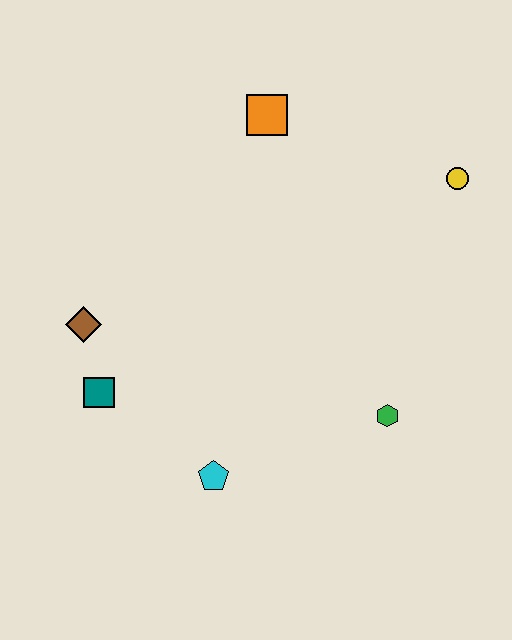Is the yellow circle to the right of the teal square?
Yes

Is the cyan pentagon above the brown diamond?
No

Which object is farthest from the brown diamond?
The yellow circle is farthest from the brown diamond.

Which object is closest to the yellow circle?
The orange square is closest to the yellow circle.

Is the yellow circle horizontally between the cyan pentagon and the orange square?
No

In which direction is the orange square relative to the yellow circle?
The orange square is to the left of the yellow circle.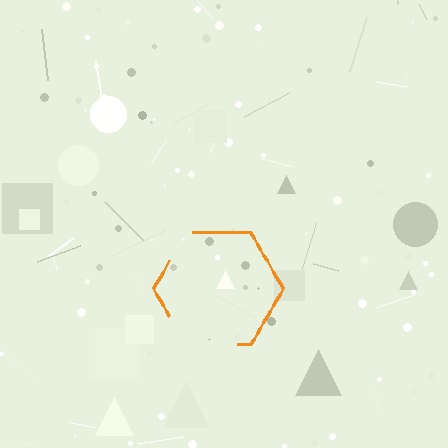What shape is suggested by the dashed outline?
The dashed outline suggests a hexagon.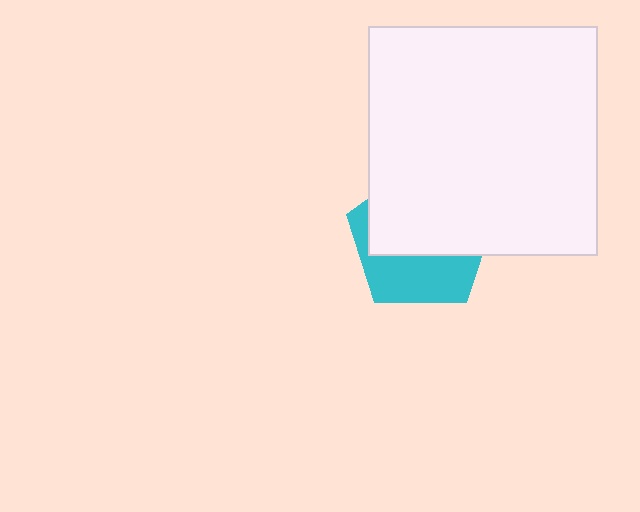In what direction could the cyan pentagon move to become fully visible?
The cyan pentagon could move down. That would shift it out from behind the white square entirely.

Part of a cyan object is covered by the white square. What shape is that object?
It is a pentagon.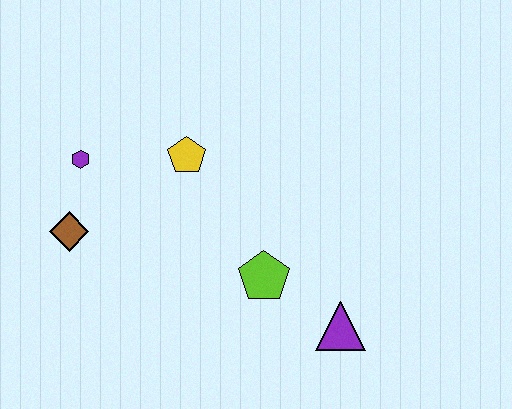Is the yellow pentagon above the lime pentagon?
Yes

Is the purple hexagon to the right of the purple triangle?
No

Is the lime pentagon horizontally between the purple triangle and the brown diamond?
Yes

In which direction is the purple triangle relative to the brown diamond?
The purple triangle is to the right of the brown diamond.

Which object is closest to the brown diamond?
The purple hexagon is closest to the brown diamond.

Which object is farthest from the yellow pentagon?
The purple triangle is farthest from the yellow pentagon.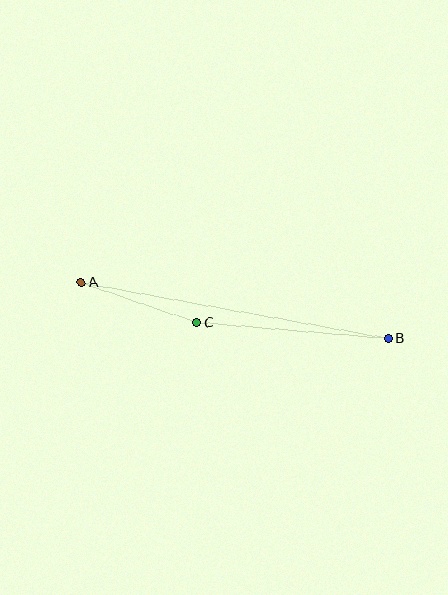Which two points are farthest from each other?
Points A and B are farthest from each other.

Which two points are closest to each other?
Points A and C are closest to each other.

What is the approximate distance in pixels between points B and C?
The distance between B and C is approximately 193 pixels.